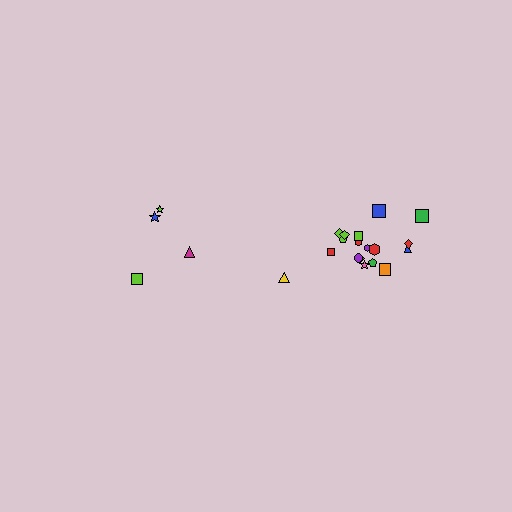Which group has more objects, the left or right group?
The right group.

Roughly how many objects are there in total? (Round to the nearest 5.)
Roughly 20 objects in total.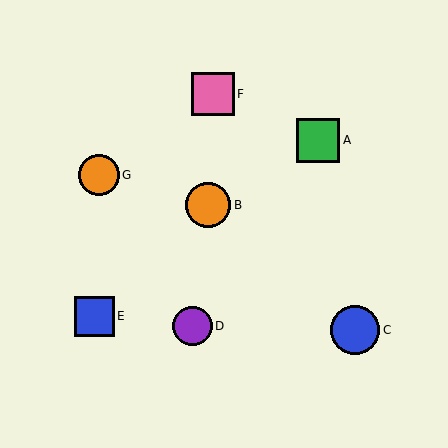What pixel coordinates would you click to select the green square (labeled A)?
Click at (318, 140) to select the green square A.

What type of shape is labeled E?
Shape E is a blue square.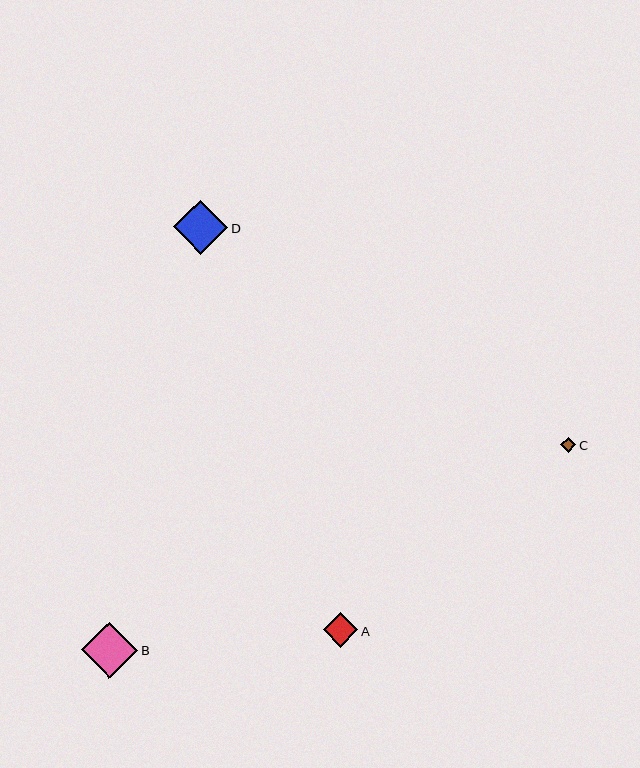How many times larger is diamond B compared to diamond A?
Diamond B is approximately 1.6 times the size of diamond A.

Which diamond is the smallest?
Diamond C is the smallest with a size of approximately 15 pixels.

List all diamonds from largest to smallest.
From largest to smallest: B, D, A, C.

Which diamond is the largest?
Diamond B is the largest with a size of approximately 56 pixels.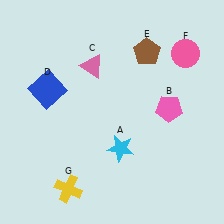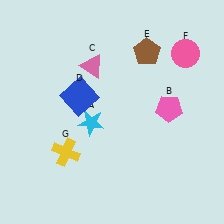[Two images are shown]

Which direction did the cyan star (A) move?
The cyan star (A) moved left.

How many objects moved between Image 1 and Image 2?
3 objects moved between the two images.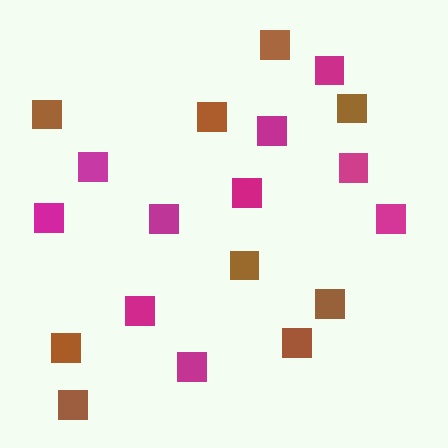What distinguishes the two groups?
There are 2 groups: one group of magenta squares (10) and one group of brown squares (9).